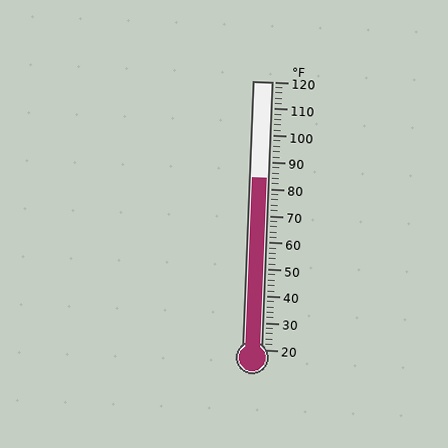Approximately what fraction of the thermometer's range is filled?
The thermometer is filled to approximately 65% of its range.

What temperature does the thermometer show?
The thermometer shows approximately 84°F.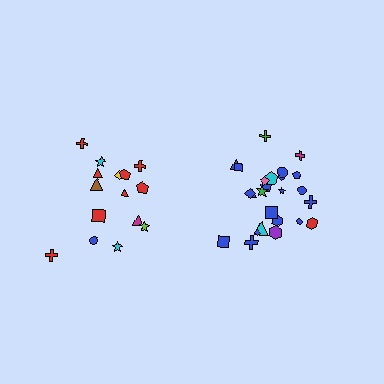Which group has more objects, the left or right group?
The right group.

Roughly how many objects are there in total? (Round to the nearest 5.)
Roughly 40 objects in total.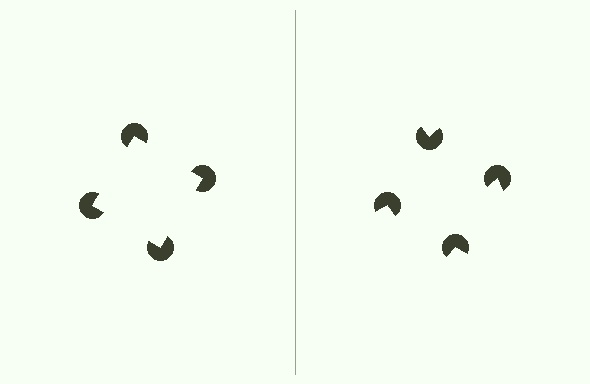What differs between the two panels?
The pac-man discs are positioned identically on both sides; only the wedge orientations differ. On the left they align to a square; on the right they are misaligned.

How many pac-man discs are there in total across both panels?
8 — 4 on each side.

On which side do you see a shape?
An illusory square appears on the left side. On the right side the wedge cuts are rotated, so no coherent shape forms.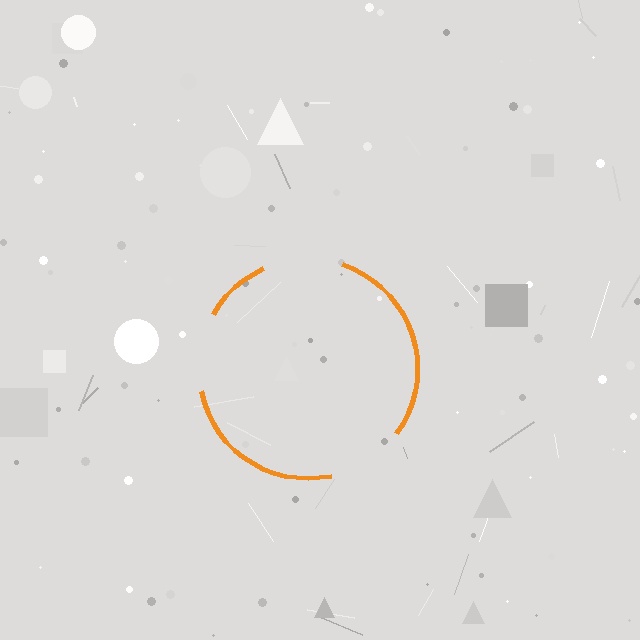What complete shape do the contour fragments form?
The contour fragments form a circle.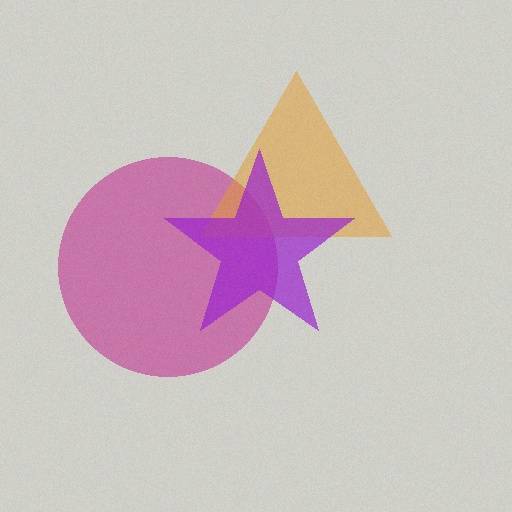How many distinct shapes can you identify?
There are 3 distinct shapes: a magenta circle, an orange triangle, a purple star.